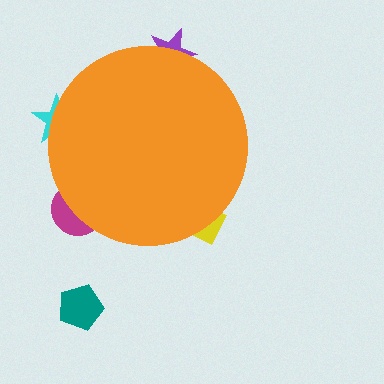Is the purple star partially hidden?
Yes, the purple star is partially hidden behind the orange circle.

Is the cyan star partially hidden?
Yes, the cyan star is partially hidden behind the orange circle.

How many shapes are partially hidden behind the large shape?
4 shapes are partially hidden.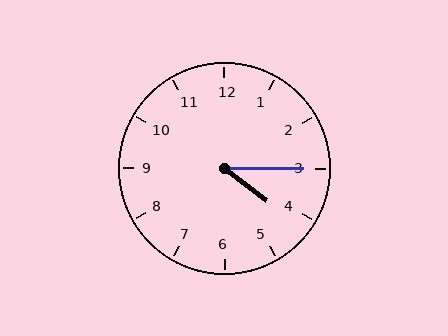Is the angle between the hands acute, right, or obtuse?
It is acute.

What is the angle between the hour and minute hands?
Approximately 38 degrees.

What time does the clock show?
4:15.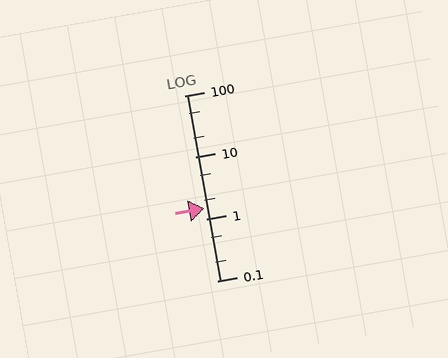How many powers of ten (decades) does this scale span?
The scale spans 3 decades, from 0.1 to 100.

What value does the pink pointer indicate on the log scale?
The pointer indicates approximately 1.5.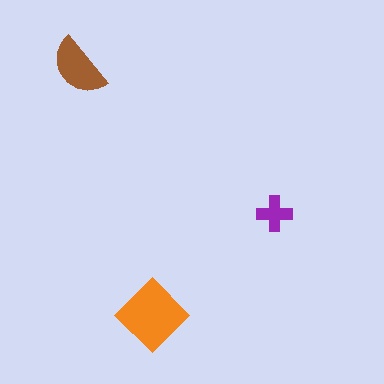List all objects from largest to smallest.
The orange diamond, the brown semicircle, the purple cross.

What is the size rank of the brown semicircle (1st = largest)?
2nd.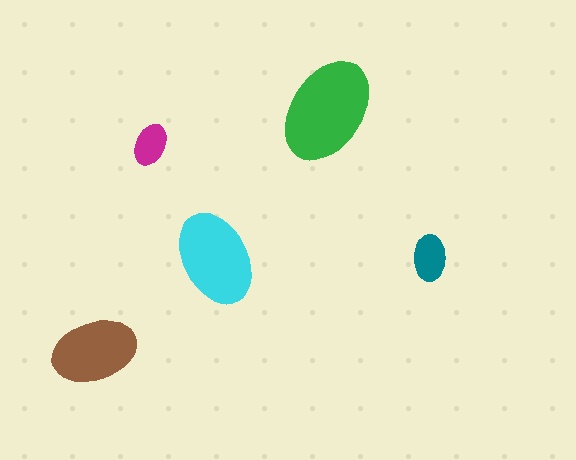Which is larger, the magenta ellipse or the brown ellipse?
The brown one.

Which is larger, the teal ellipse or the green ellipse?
The green one.